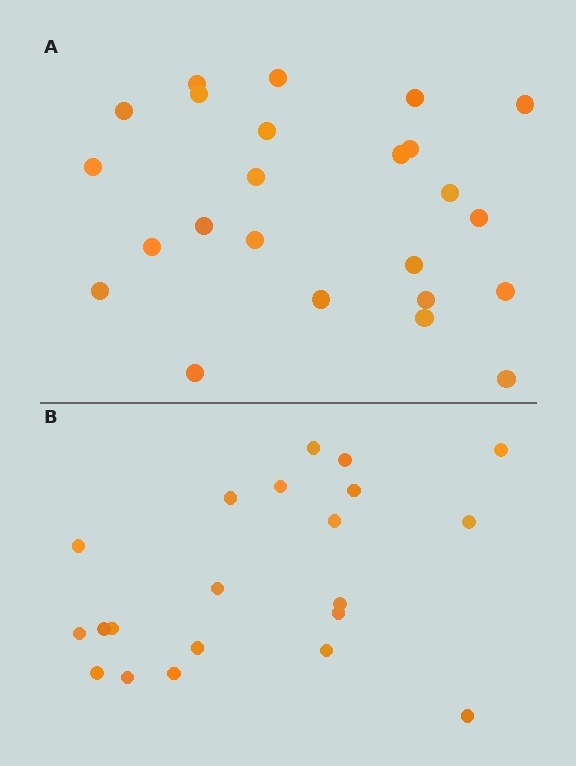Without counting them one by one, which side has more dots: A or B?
Region A (the top region) has more dots.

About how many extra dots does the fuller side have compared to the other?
Region A has just a few more — roughly 2 or 3 more dots than region B.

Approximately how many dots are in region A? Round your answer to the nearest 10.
About 20 dots. (The exact count is 24, which rounds to 20.)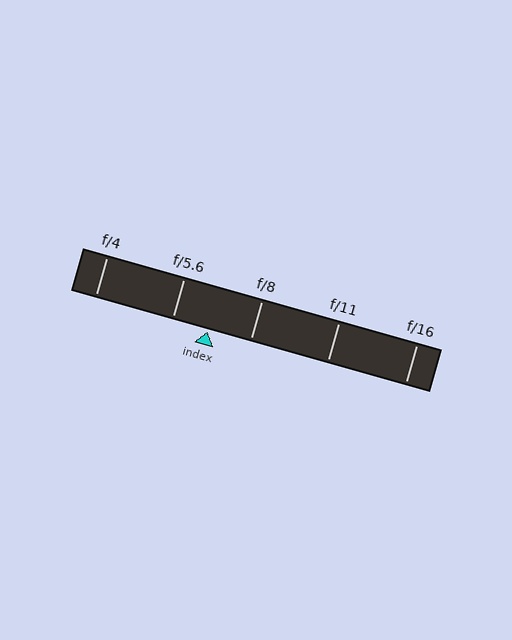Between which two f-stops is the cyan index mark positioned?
The index mark is between f/5.6 and f/8.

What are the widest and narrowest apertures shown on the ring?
The widest aperture shown is f/4 and the narrowest is f/16.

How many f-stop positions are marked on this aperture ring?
There are 5 f-stop positions marked.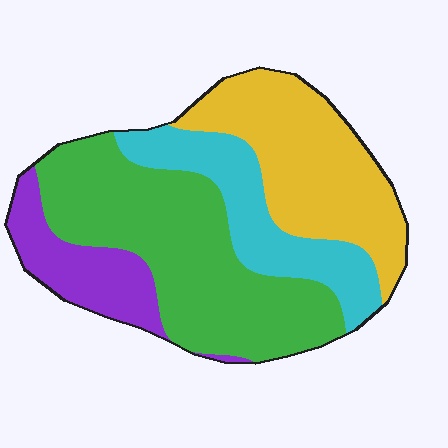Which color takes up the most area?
Green, at roughly 40%.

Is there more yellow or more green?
Green.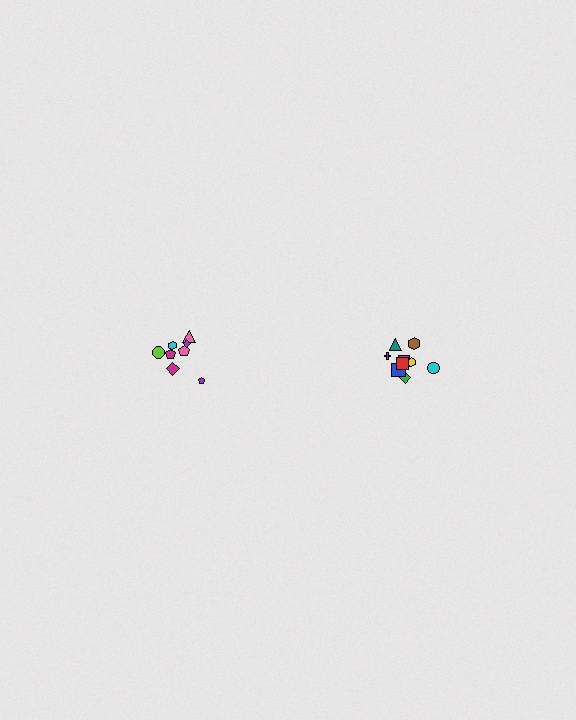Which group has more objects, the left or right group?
The right group.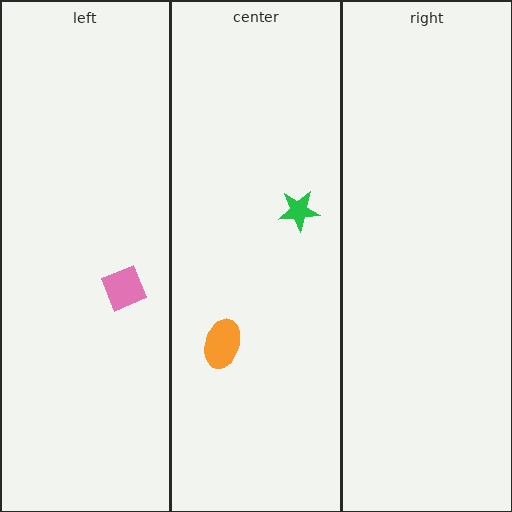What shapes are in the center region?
The orange ellipse, the green star.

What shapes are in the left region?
The pink square.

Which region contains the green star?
The center region.